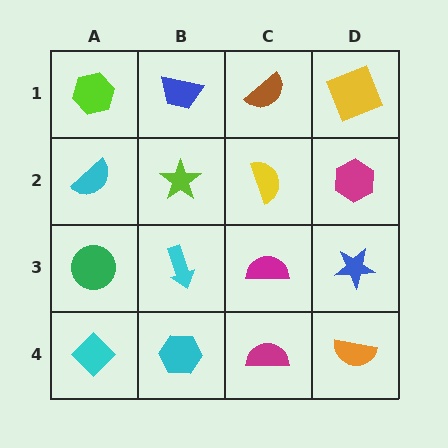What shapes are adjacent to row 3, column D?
A magenta hexagon (row 2, column D), an orange semicircle (row 4, column D), a magenta semicircle (row 3, column C).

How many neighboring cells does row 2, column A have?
3.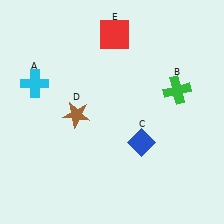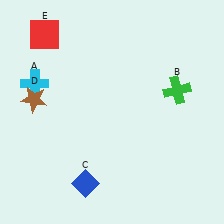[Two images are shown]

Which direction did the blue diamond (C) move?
The blue diamond (C) moved left.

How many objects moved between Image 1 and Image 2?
3 objects moved between the two images.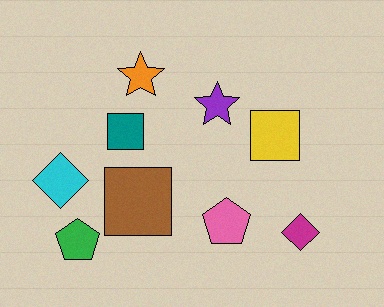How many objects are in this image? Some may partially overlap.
There are 9 objects.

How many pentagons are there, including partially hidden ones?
There are 2 pentagons.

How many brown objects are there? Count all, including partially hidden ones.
There is 1 brown object.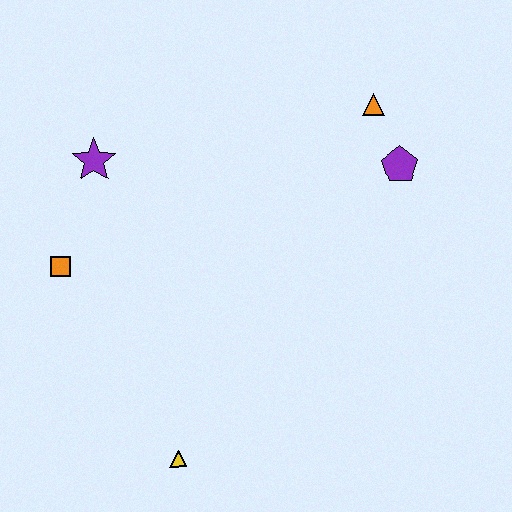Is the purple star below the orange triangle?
Yes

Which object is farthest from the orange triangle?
The yellow triangle is farthest from the orange triangle.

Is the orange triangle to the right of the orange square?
Yes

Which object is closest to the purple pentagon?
The orange triangle is closest to the purple pentagon.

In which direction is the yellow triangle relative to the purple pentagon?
The yellow triangle is below the purple pentagon.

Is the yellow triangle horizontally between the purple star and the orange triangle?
Yes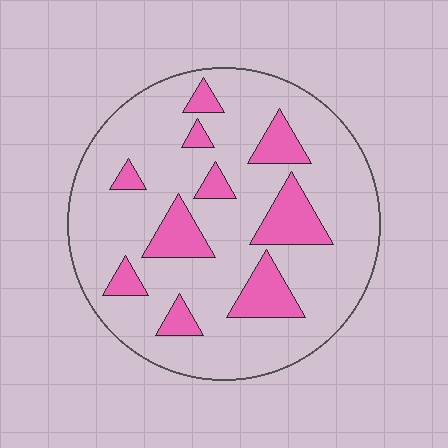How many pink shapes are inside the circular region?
10.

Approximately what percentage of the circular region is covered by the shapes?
Approximately 20%.